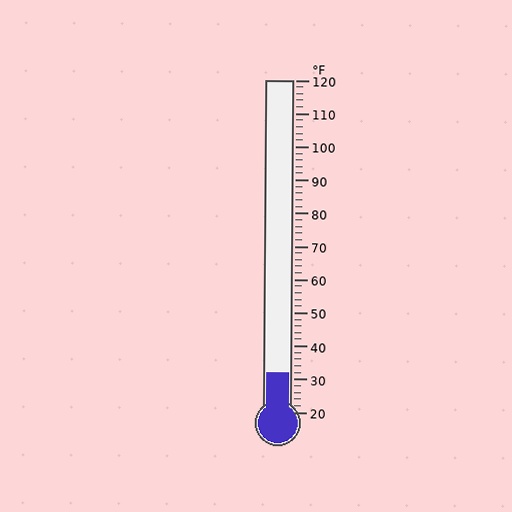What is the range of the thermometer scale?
The thermometer scale ranges from 20°F to 120°F.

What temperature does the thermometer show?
The thermometer shows approximately 32°F.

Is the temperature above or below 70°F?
The temperature is below 70°F.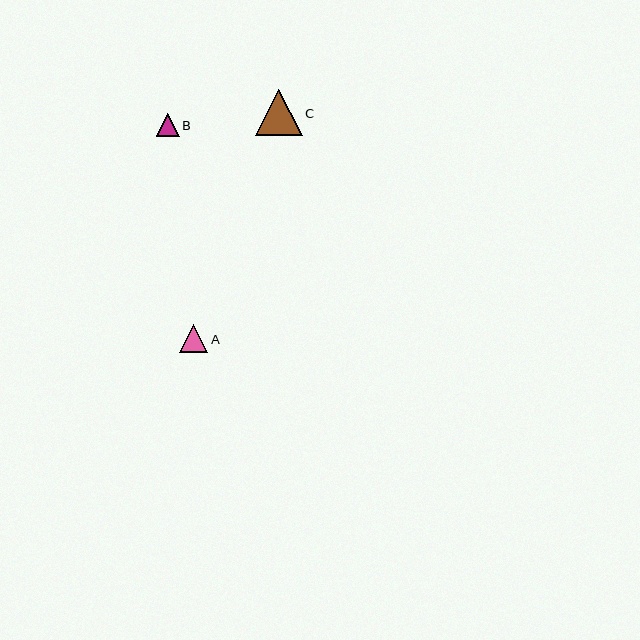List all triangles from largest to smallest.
From largest to smallest: C, A, B.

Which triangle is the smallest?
Triangle B is the smallest with a size of approximately 23 pixels.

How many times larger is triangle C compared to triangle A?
Triangle C is approximately 1.7 times the size of triangle A.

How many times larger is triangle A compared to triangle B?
Triangle A is approximately 1.2 times the size of triangle B.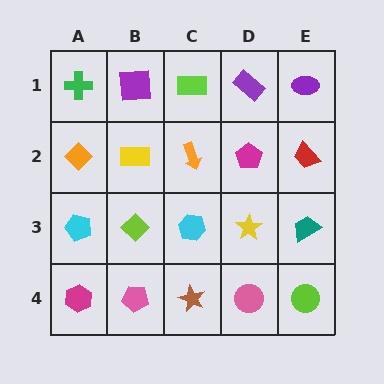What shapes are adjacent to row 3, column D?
A magenta pentagon (row 2, column D), a pink circle (row 4, column D), a cyan hexagon (row 3, column C), a teal trapezoid (row 3, column E).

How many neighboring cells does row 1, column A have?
2.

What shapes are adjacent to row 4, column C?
A cyan hexagon (row 3, column C), a pink pentagon (row 4, column B), a pink circle (row 4, column D).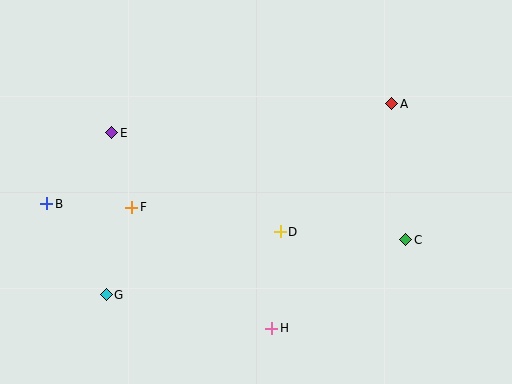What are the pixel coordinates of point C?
Point C is at (406, 240).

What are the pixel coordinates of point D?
Point D is at (280, 232).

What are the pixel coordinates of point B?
Point B is at (47, 204).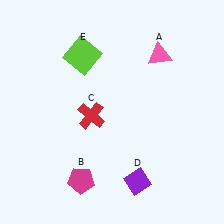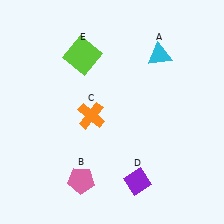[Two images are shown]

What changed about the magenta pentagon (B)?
In Image 1, B is magenta. In Image 2, it changed to pink.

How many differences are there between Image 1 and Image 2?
There are 3 differences between the two images.